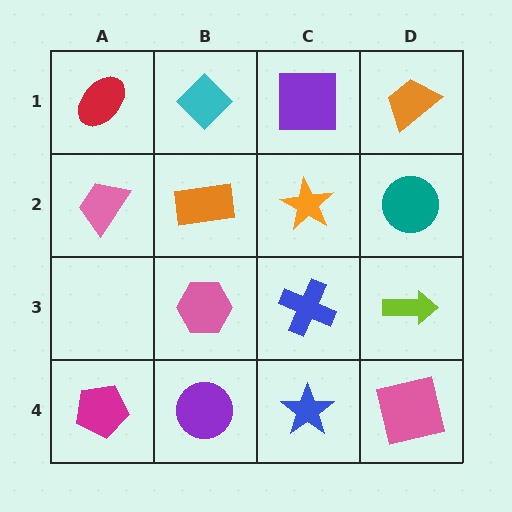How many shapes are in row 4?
4 shapes.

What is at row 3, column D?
A lime arrow.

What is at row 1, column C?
A purple square.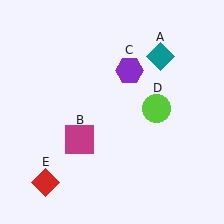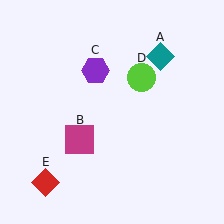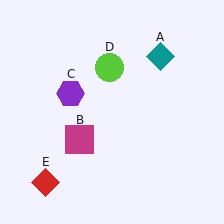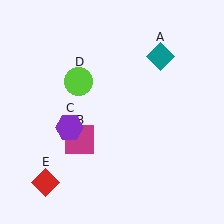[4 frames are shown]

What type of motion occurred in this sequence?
The purple hexagon (object C), lime circle (object D) rotated counterclockwise around the center of the scene.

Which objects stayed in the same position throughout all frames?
Teal diamond (object A) and magenta square (object B) and red diamond (object E) remained stationary.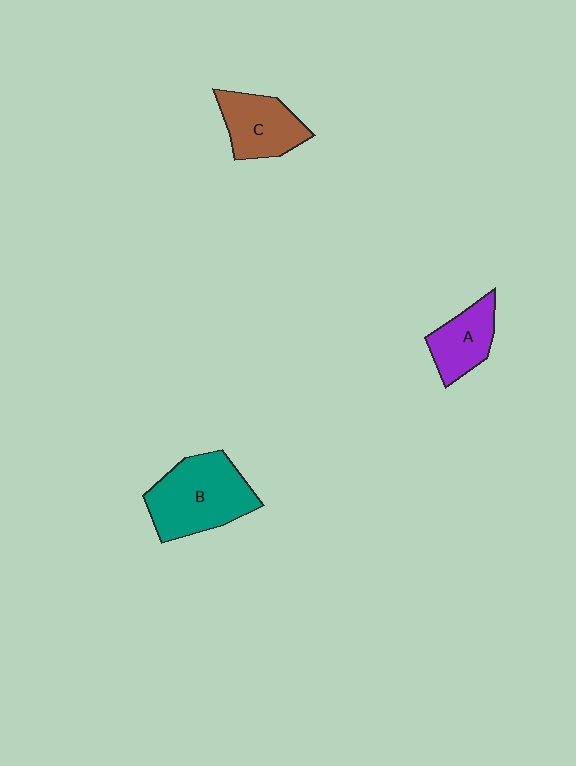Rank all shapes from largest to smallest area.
From largest to smallest: B (teal), C (brown), A (purple).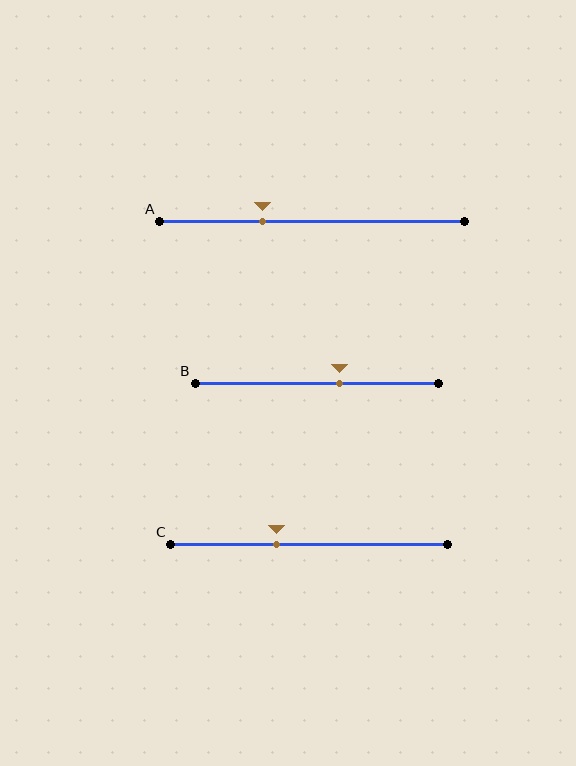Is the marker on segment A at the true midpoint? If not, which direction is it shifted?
No, the marker on segment A is shifted to the left by about 16% of the segment length.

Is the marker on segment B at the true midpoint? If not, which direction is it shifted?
No, the marker on segment B is shifted to the right by about 9% of the segment length.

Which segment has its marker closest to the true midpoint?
Segment B has its marker closest to the true midpoint.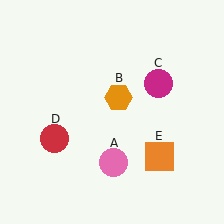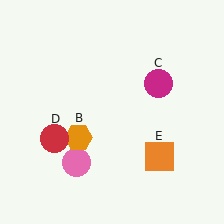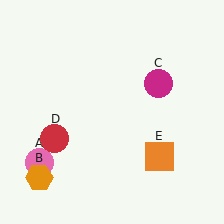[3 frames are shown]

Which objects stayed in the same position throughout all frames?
Magenta circle (object C) and red circle (object D) and orange square (object E) remained stationary.